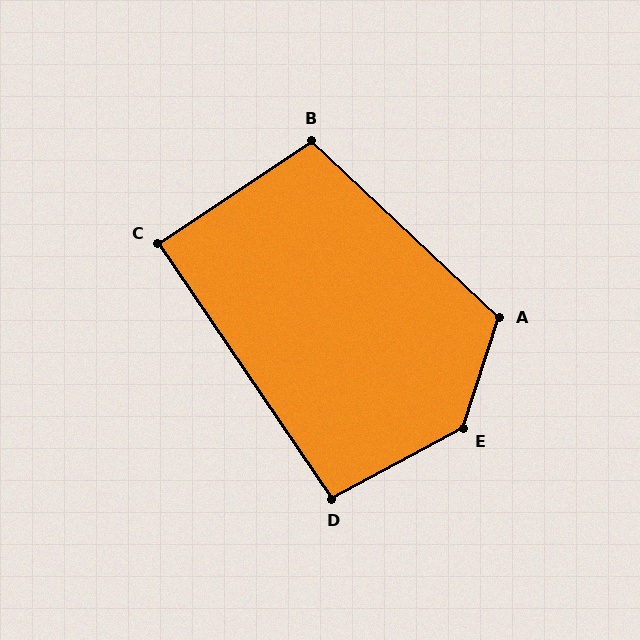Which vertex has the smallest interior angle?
C, at approximately 89 degrees.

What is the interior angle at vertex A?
Approximately 115 degrees (obtuse).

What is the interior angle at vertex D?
Approximately 96 degrees (obtuse).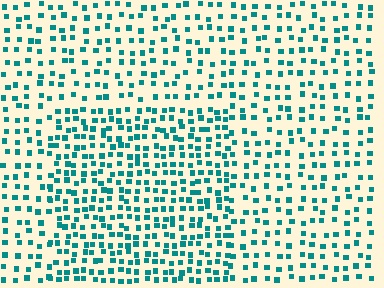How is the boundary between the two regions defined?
The boundary is defined by a change in element density (approximately 1.6x ratio). All elements are the same color, size, and shape.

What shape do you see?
I see a rectangle.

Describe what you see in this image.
The image contains small teal elements arranged at two different densities. A rectangle-shaped region is visible where the elements are more densely packed than the surrounding area.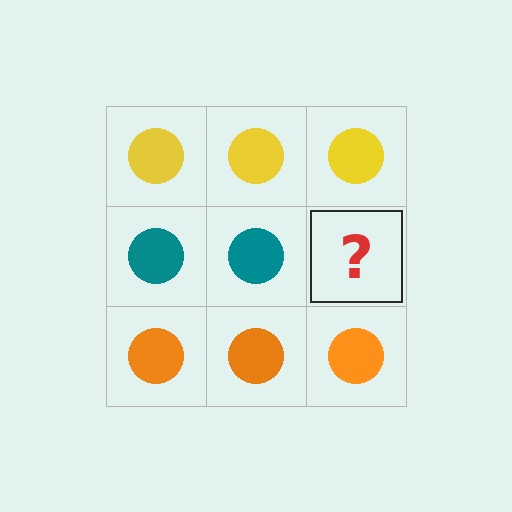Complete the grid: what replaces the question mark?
The question mark should be replaced with a teal circle.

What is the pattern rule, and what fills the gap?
The rule is that each row has a consistent color. The gap should be filled with a teal circle.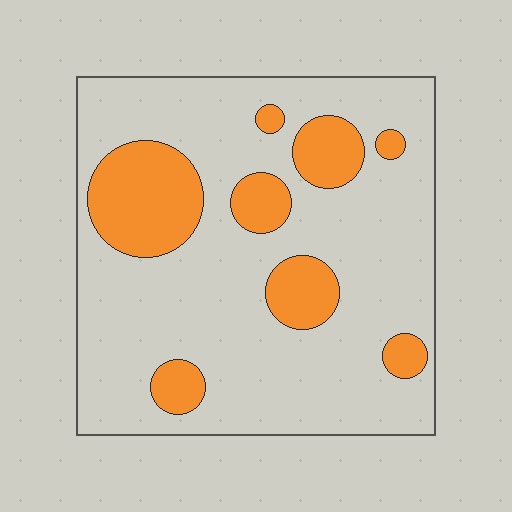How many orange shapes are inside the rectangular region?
8.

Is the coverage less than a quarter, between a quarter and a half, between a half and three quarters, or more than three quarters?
Less than a quarter.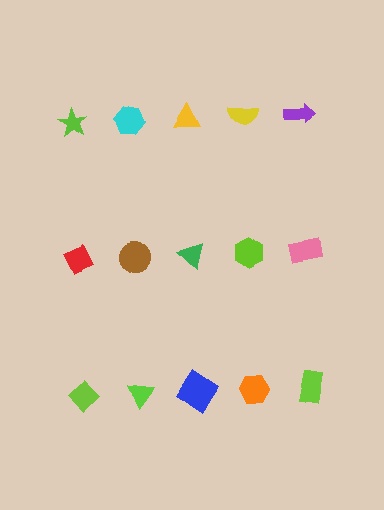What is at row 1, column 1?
A lime star.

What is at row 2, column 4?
A lime hexagon.